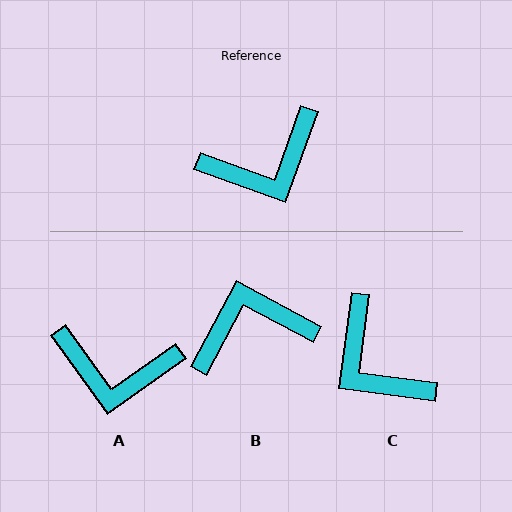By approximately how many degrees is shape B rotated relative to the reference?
Approximately 172 degrees counter-clockwise.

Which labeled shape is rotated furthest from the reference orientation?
B, about 172 degrees away.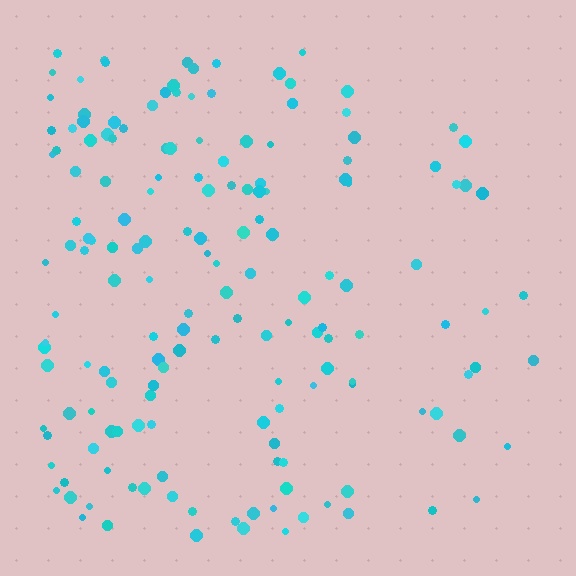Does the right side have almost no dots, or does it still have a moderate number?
Still a moderate number, just noticeably fewer than the left.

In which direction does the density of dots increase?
From right to left, with the left side densest.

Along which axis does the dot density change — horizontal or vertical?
Horizontal.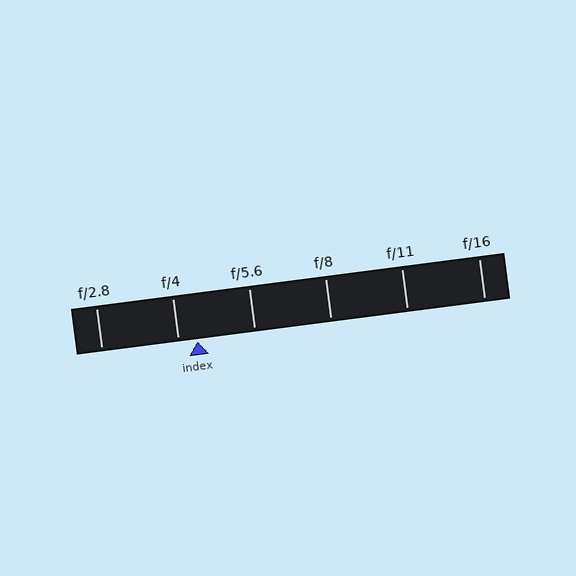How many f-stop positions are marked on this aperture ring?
There are 6 f-stop positions marked.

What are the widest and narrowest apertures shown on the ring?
The widest aperture shown is f/2.8 and the narrowest is f/16.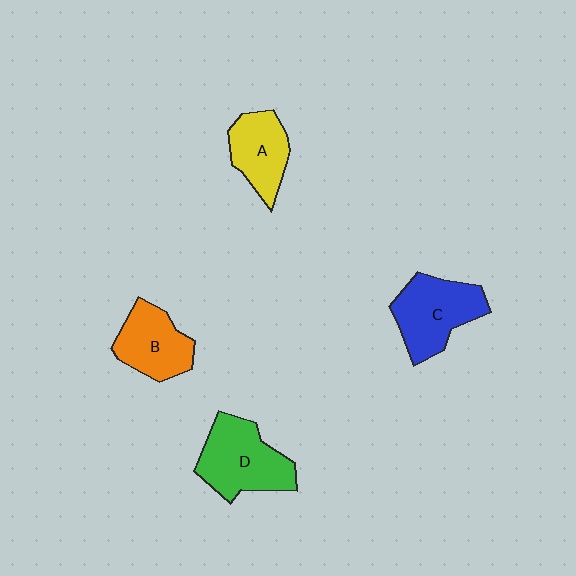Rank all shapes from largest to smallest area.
From largest to smallest: D (green), C (blue), B (orange), A (yellow).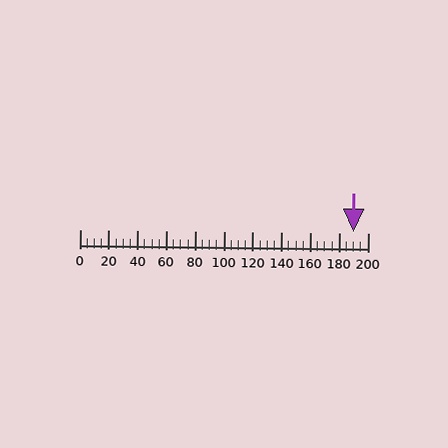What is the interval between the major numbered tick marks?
The major tick marks are spaced 20 units apart.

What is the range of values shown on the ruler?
The ruler shows values from 0 to 200.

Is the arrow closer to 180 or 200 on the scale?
The arrow is closer to 200.